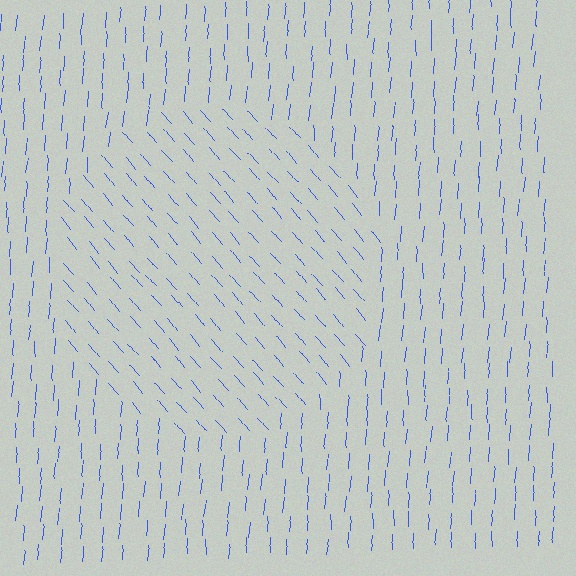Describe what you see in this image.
The image is filled with small blue line segments. A circle region in the image has lines oriented differently from the surrounding lines, creating a visible texture boundary.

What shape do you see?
I see a circle.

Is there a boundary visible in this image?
Yes, there is a texture boundary formed by a change in line orientation.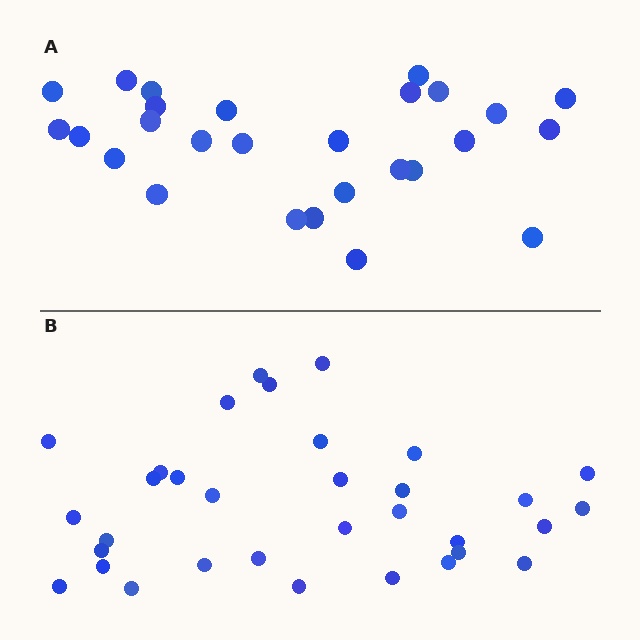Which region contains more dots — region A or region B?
Region B (the bottom region) has more dots.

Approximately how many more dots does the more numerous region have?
Region B has about 6 more dots than region A.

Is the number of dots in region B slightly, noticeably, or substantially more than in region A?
Region B has only slightly more — the two regions are fairly close. The ratio is roughly 1.2 to 1.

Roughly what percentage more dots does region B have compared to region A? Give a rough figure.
About 20% more.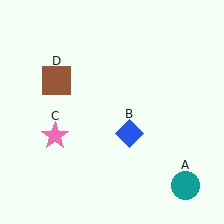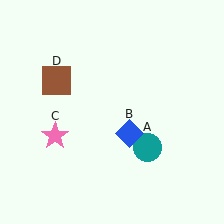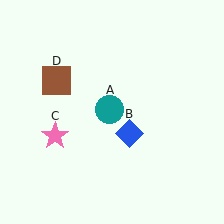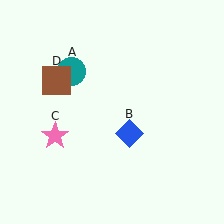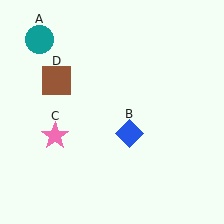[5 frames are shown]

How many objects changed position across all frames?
1 object changed position: teal circle (object A).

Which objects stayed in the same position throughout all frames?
Blue diamond (object B) and pink star (object C) and brown square (object D) remained stationary.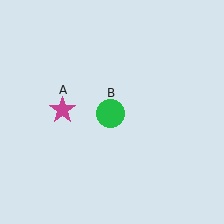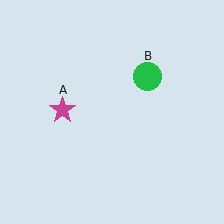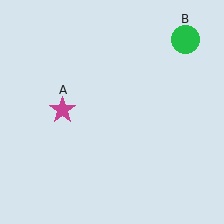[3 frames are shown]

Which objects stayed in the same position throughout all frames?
Magenta star (object A) remained stationary.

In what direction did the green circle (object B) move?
The green circle (object B) moved up and to the right.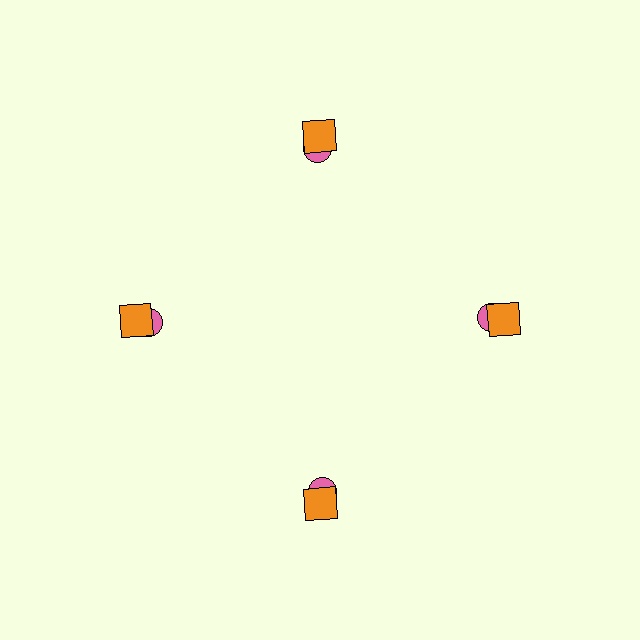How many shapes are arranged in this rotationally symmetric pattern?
There are 8 shapes, arranged in 4 groups of 2.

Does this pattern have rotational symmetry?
Yes, this pattern has 4-fold rotational symmetry. It looks the same after rotating 90 degrees around the center.